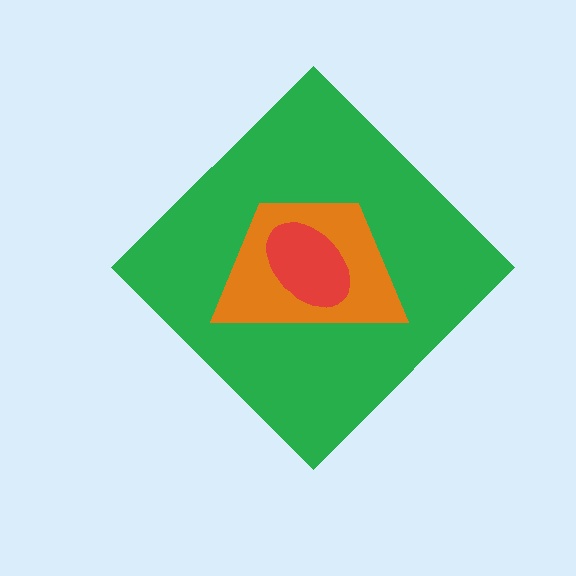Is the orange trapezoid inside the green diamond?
Yes.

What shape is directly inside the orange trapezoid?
The red ellipse.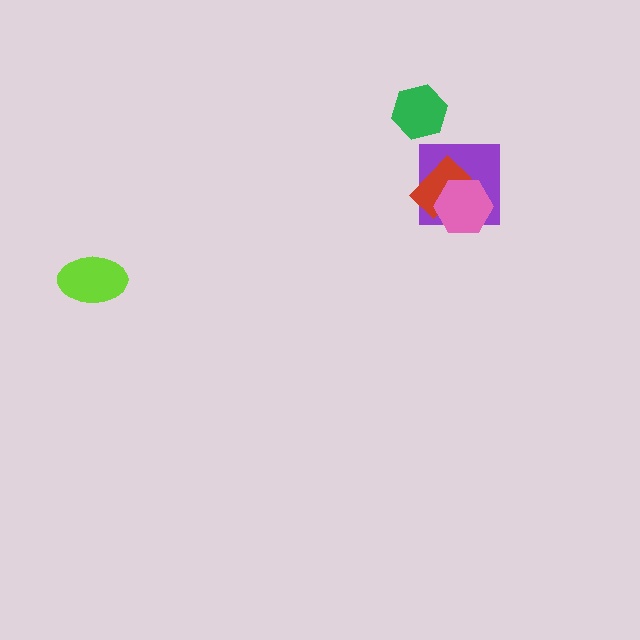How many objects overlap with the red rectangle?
2 objects overlap with the red rectangle.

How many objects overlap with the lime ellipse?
0 objects overlap with the lime ellipse.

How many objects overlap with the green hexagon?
0 objects overlap with the green hexagon.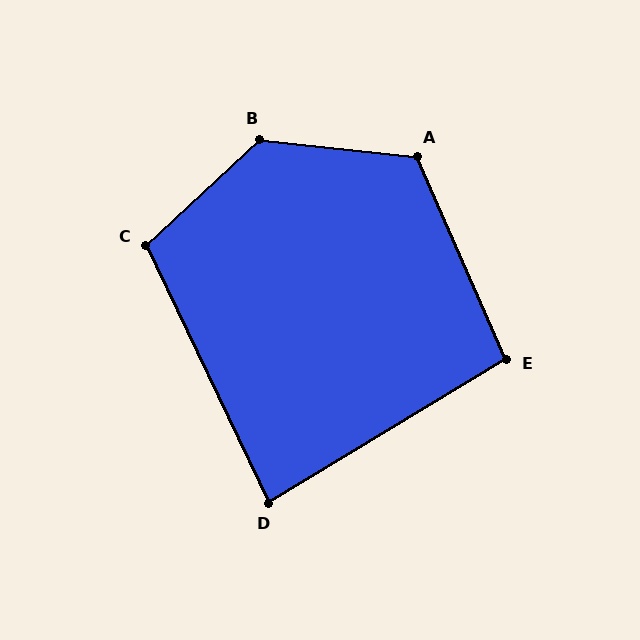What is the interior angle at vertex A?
Approximately 120 degrees (obtuse).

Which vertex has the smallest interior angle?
D, at approximately 84 degrees.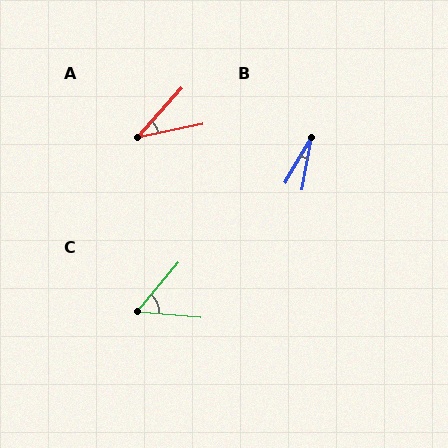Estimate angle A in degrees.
Approximately 36 degrees.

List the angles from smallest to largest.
B (20°), A (36°), C (55°).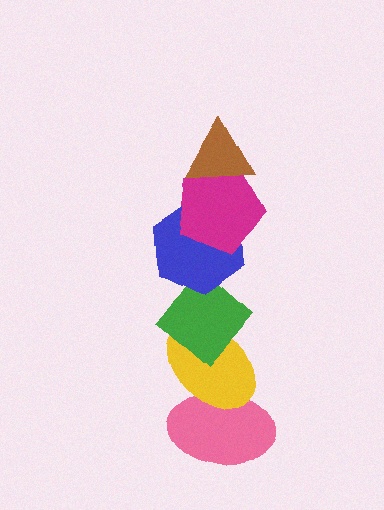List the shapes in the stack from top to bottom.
From top to bottom: the brown triangle, the magenta pentagon, the blue hexagon, the green diamond, the yellow ellipse, the pink ellipse.